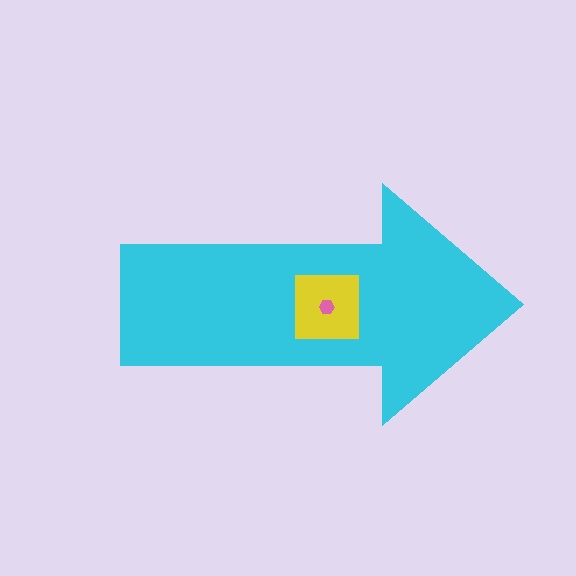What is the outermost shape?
The cyan arrow.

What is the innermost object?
The pink hexagon.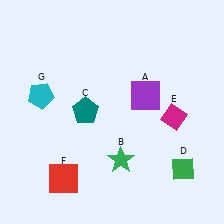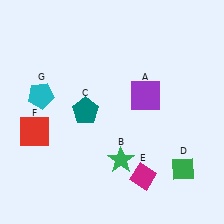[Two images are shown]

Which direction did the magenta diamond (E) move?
The magenta diamond (E) moved down.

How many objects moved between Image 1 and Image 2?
2 objects moved between the two images.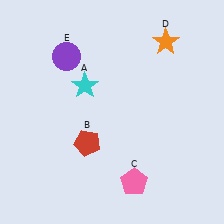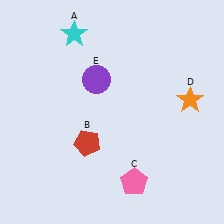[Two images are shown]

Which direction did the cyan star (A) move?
The cyan star (A) moved up.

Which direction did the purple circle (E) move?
The purple circle (E) moved right.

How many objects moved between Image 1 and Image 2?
3 objects moved between the two images.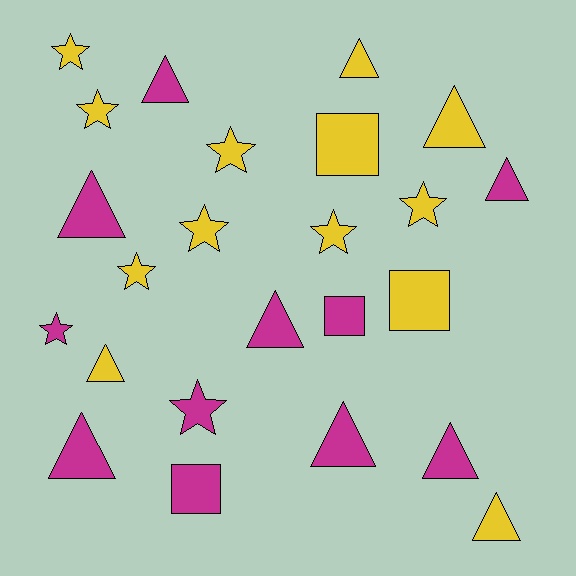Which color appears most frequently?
Yellow, with 13 objects.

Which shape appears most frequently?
Triangle, with 11 objects.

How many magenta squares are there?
There are 2 magenta squares.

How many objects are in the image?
There are 24 objects.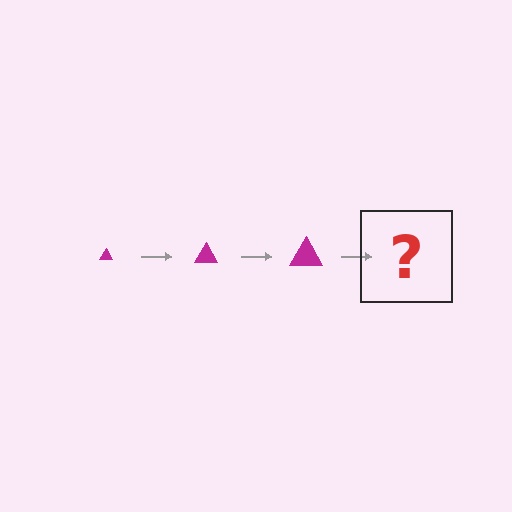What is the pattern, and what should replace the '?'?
The pattern is that the triangle gets progressively larger each step. The '?' should be a magenta triangle, larger than the previous one.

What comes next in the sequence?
The next element should be a magenta triangle, larger than the previous one.